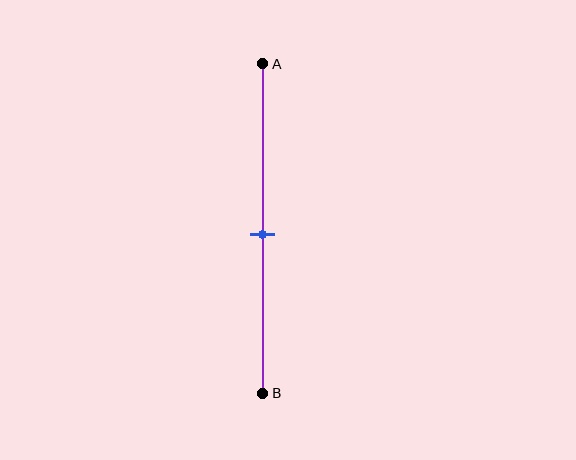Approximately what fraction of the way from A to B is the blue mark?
The blue mark is approximately 50% of the way from A to B.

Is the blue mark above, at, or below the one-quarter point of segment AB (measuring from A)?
The blue mark is below the one-quarter point of segment AB.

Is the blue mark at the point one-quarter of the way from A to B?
No, the mark is at about 50% from A, not at the 25% one-quarter point.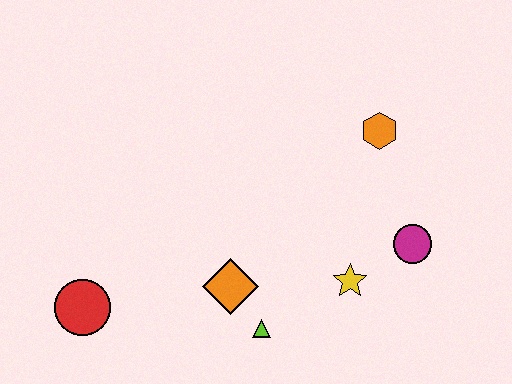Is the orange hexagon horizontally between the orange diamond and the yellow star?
No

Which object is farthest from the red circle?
The orange hexagon is farthest from the red circle.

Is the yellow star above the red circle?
Yes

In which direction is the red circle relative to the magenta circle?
The red circle is to the left of the magenta circle.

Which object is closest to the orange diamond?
The lime triangle is closest to the orange diamond.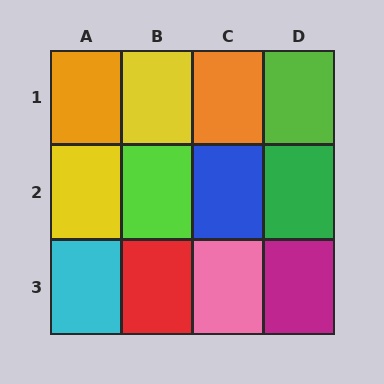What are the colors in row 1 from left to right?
Orange, yellow, orange, lime.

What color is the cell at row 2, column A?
Yellow.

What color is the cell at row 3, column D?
Magenta.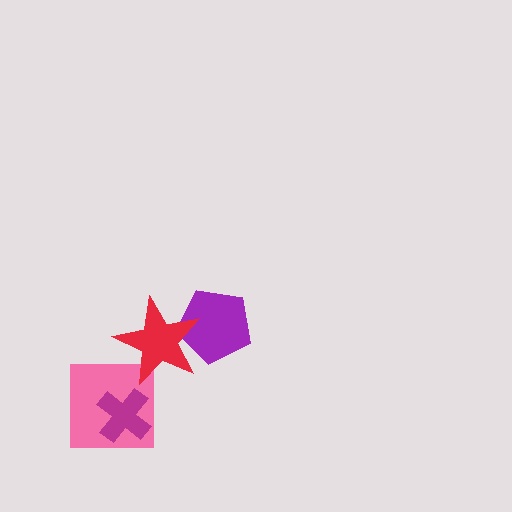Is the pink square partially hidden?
Yes, it is partially covered by another shape.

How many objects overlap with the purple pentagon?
1 object overlaps with the purple pentagon.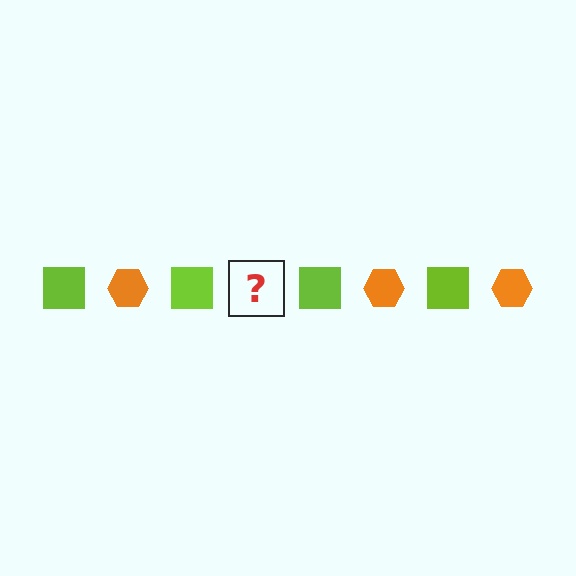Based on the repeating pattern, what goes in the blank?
The blank should be an orange hexagon.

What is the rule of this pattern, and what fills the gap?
The rule is that the pattern alternates between lime square and orange hexagon. The gap should be filled with an orange hexagon.